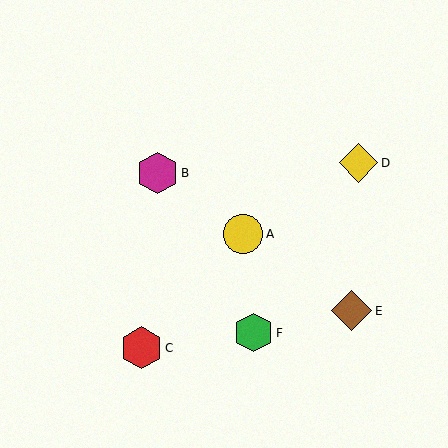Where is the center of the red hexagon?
The center of the red hexagon is at (141, 348).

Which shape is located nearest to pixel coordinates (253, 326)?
The green hexagon (labeled F) at (253, 333) is nearest to that location.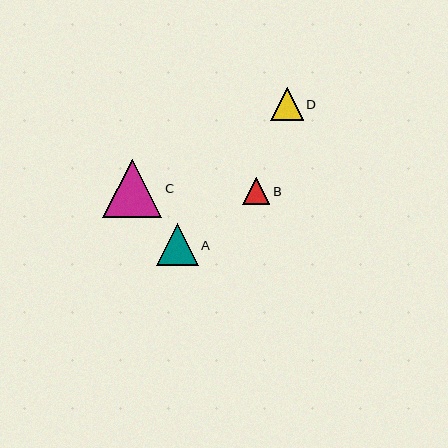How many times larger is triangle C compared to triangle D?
Triangle C is approximately 1.8 times the size of triangle D.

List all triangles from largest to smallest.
From largest to smallest: C, A, D, B.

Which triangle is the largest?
Triangle C is the largest with a size of approximately 59 pixels.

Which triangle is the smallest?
Triangle B is the smallest with a size of approximately 27 pixels.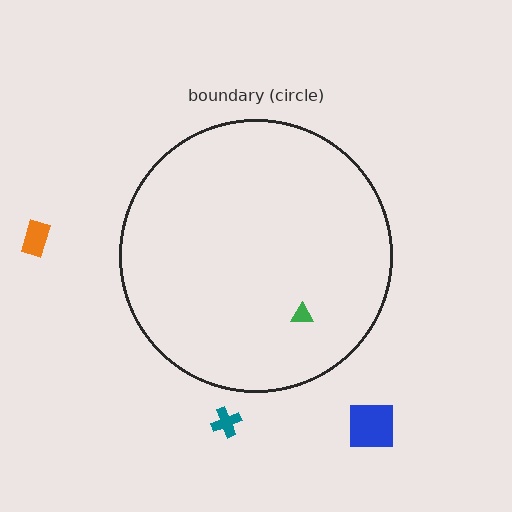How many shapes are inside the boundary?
1 inside, 3 outside.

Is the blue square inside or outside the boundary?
Outside.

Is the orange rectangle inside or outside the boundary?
Outside.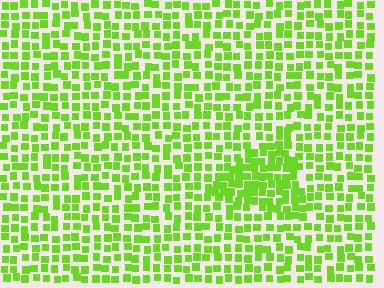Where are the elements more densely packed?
The elements are more densely packed inside the triangle boundary.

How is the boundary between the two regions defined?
The boundary is defined by a change in element density (approximately 1.7x ratio). All elements are the same color, size, and shape.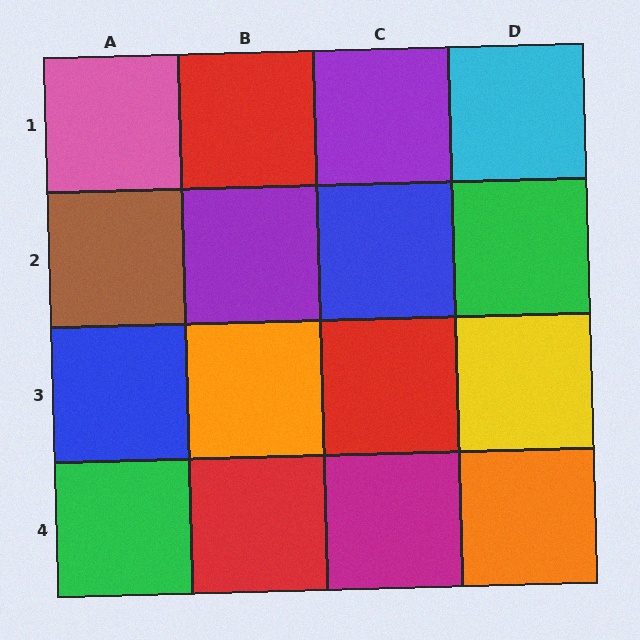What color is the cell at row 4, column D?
Orange.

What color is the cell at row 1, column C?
Purple.